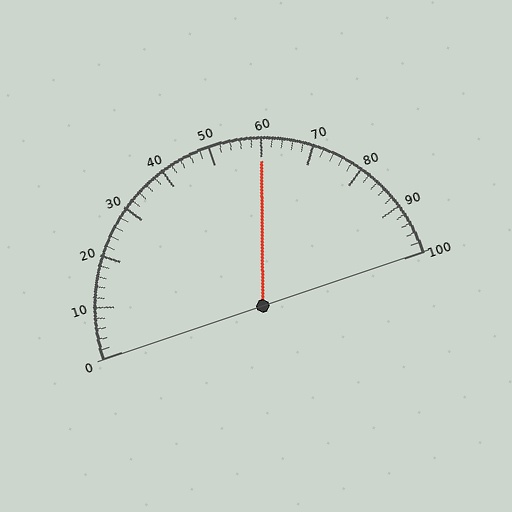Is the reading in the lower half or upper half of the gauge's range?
The reading is in the upper half of the range (0 to 100).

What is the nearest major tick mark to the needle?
The nearest major tick mark is 60.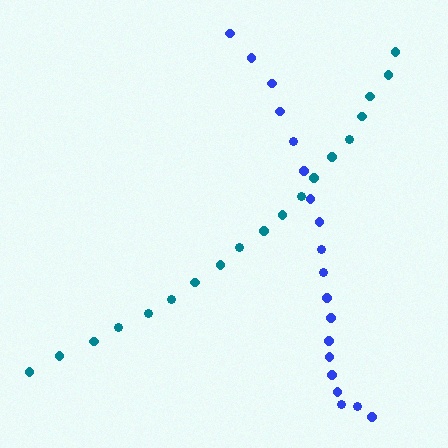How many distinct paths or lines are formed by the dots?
There are 2 distinct paths.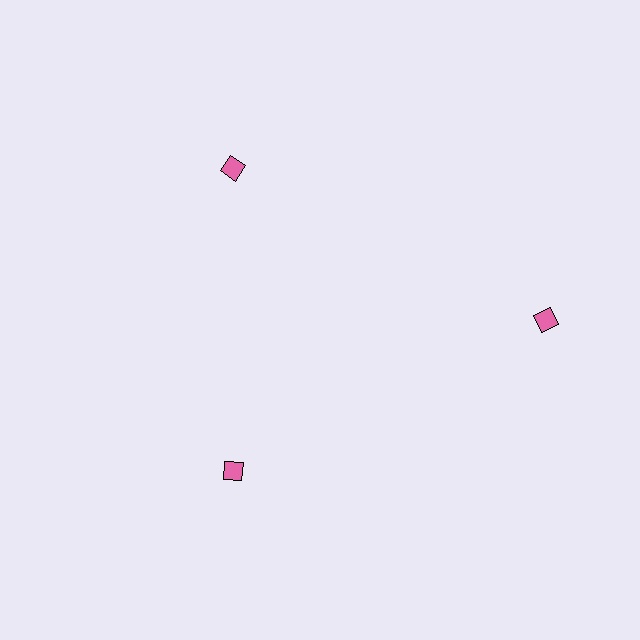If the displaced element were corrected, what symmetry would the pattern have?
It would have 3-fold rotational symmetry — the pattern would map onto itself every 120 degrees.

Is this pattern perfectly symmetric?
No. The 3 pink diamonds are arranged in a ring, but one element near the 3 o'clock position is pushed outward from the center, breaking the 3-fold rotational symmetry.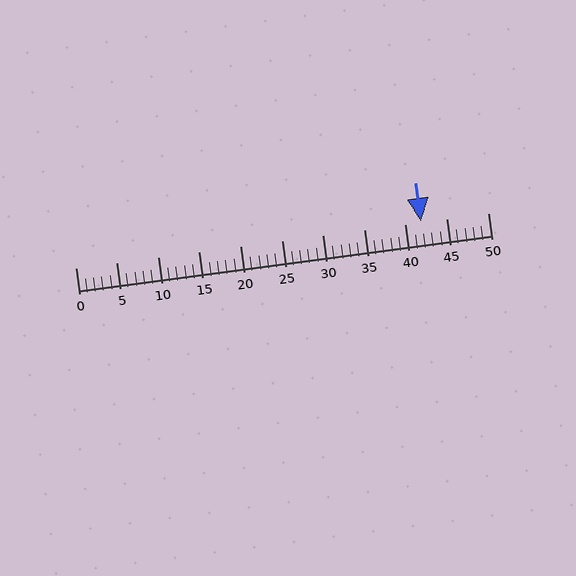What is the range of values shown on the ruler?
The ruler shows values from 0 to 50.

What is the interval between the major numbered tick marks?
The major tick marks are spaced 5 units apart.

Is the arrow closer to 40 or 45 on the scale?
The arrow is closer to 40.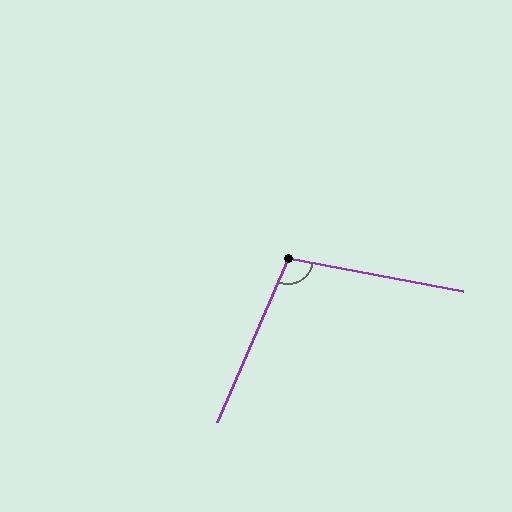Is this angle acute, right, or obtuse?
It is obtuse.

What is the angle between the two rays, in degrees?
Approximately 103 degrees.